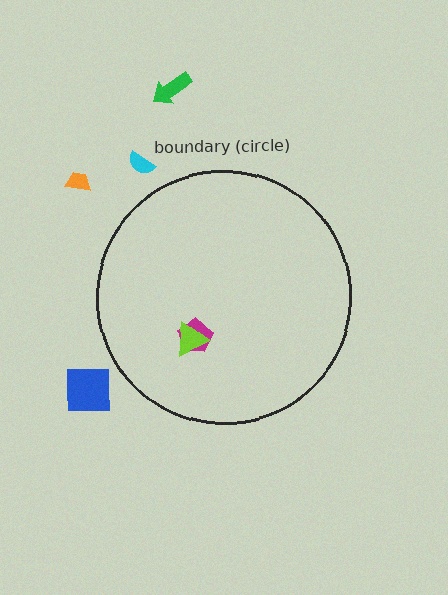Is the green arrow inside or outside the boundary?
Outside.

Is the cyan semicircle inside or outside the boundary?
Outside.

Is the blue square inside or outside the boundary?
Outside.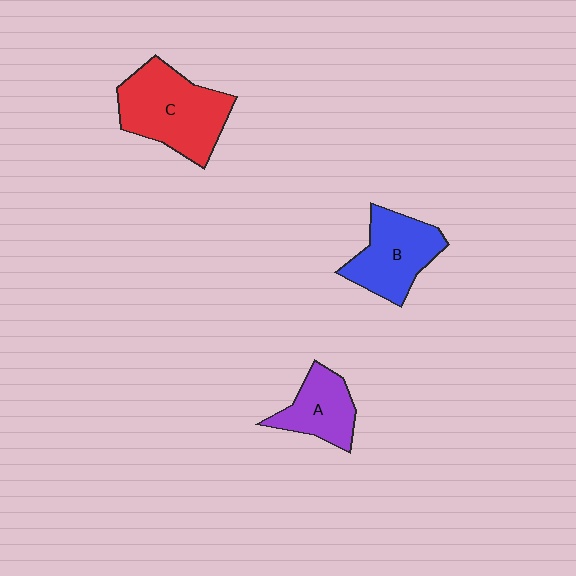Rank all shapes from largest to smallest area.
From largest to smallest: C (red), B (blue), A (purple).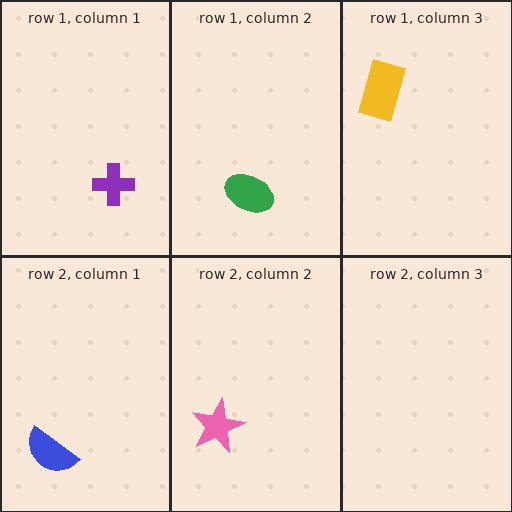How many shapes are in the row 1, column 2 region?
1.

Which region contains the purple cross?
The row 1, column 1 region.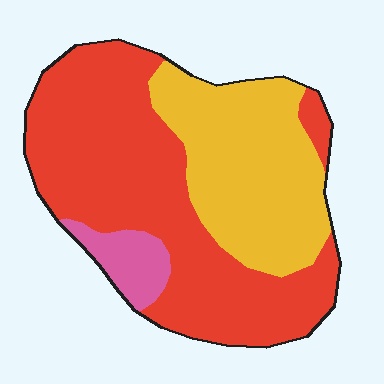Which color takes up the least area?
Pink, at roughly 5%.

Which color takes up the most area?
Red, at roughly 60%.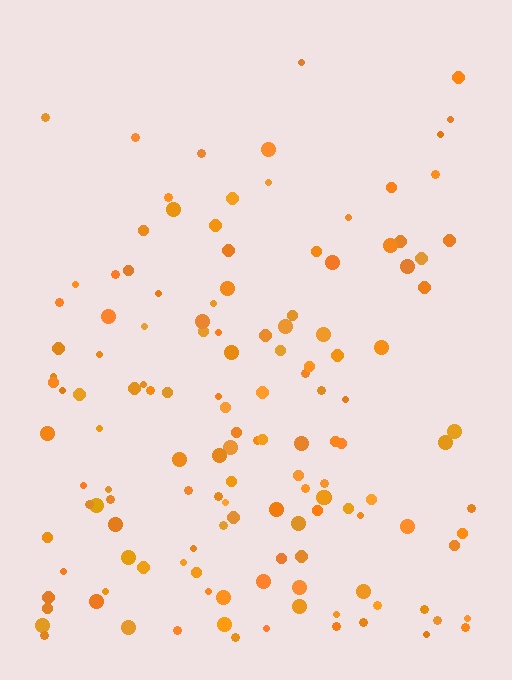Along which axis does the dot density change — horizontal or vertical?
Vertical.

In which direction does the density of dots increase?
From top to bottom, with the bottom side densest.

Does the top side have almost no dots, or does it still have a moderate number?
Still a moderate number, just noticeably fewer than the bottom.